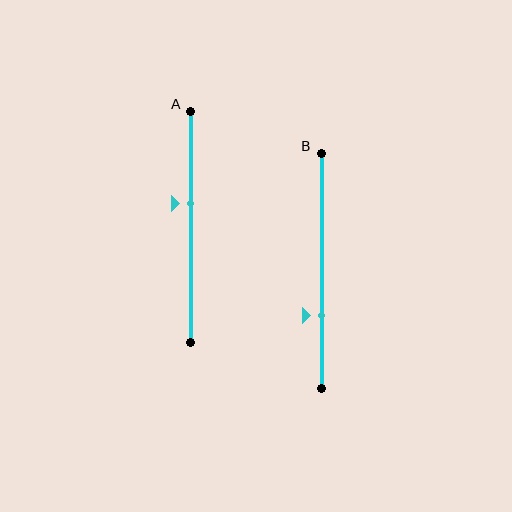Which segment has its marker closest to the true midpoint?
Segment A has its marker closest to the true midpoint.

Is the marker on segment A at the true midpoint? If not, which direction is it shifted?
No, the marker on segment A is shifted upward by about 10% of the segment length.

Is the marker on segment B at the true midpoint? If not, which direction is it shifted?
No, the marker on segment B is shifted downward by about 19% of the segment length.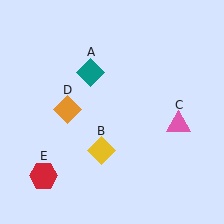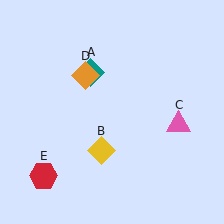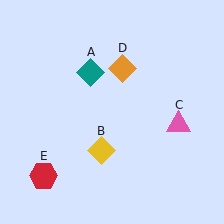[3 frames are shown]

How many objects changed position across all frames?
1 object changed position: orange diamond (object D).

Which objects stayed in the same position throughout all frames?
Teal diamond (object A) and yellow diamond (object B) and pink triangle (object C) and red hexagon (object E) remained stationary.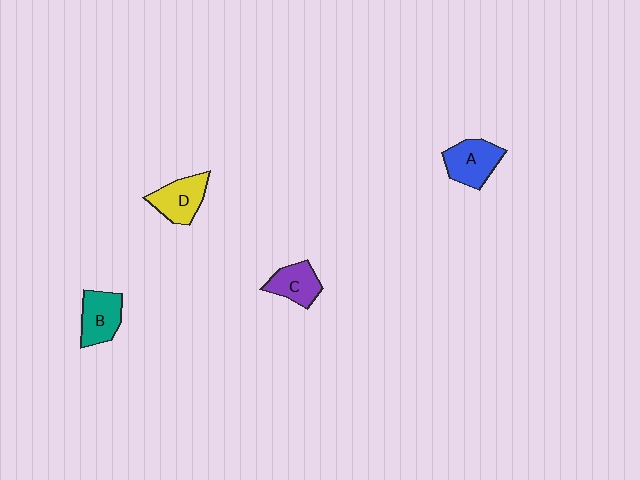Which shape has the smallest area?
Shape C (purple).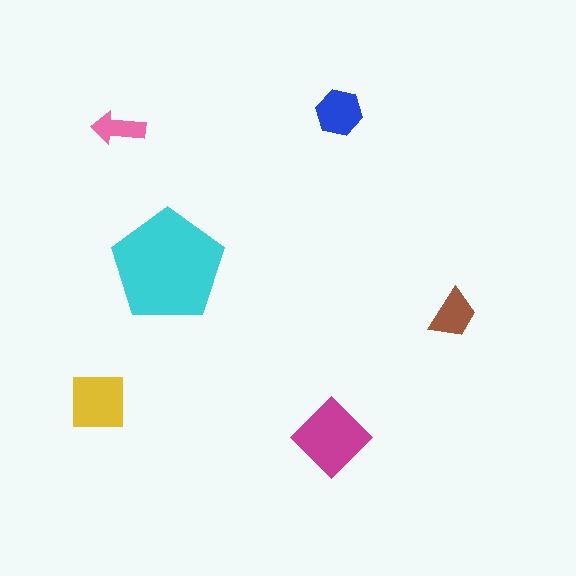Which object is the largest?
The cyan pentagon.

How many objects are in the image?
There are 6 objects in the image.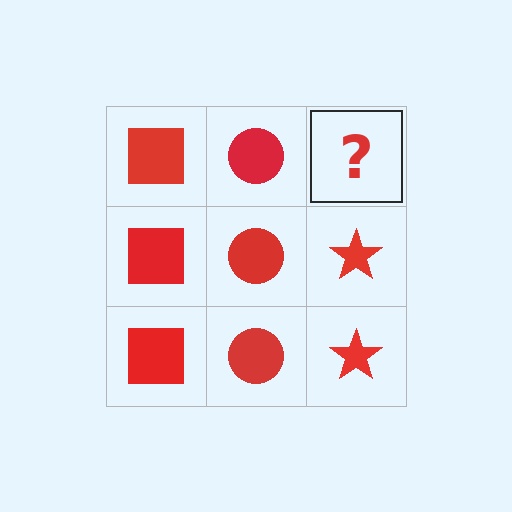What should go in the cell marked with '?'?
The missing cell should contain a red star.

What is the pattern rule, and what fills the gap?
The rule is that each column has a consistent shape. The gap should be filled with a red star.